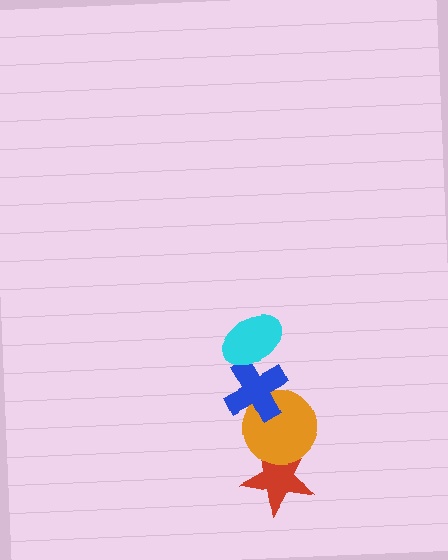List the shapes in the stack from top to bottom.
From top to bottom: the cyan ellipse, the blue cross, the orange circle, the red star.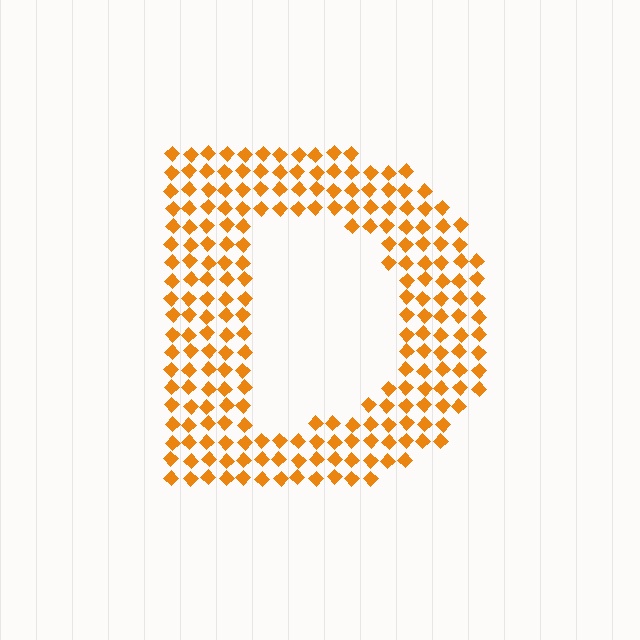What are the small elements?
The small elements are diamonds.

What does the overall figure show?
The overall figure shows the letter D.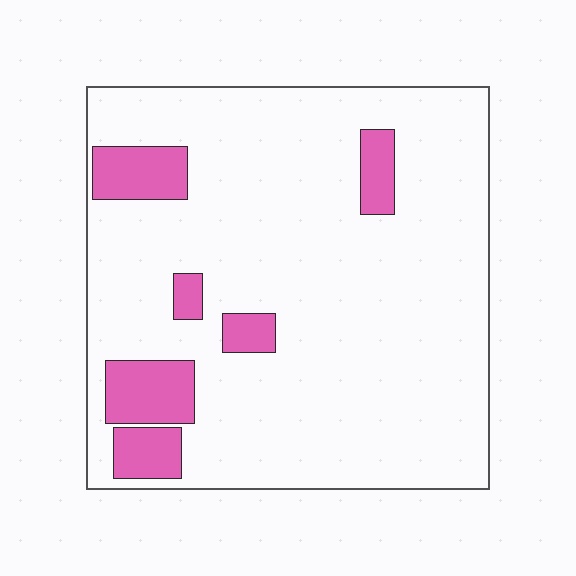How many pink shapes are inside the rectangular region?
6.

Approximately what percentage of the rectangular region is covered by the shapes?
Approximately 15%.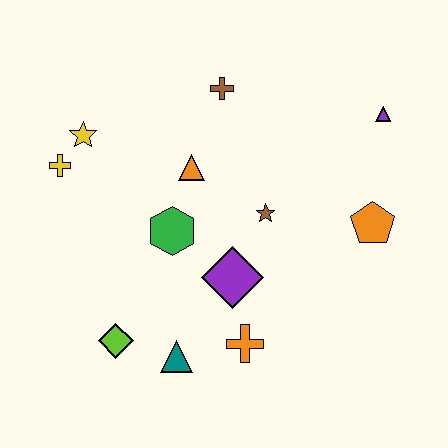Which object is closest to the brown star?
The purple diamond is closest to the brown star.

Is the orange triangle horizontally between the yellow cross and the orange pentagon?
Yes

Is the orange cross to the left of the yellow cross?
No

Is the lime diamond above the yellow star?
No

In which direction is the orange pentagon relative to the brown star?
The orange pentagon is to the right of the brown star.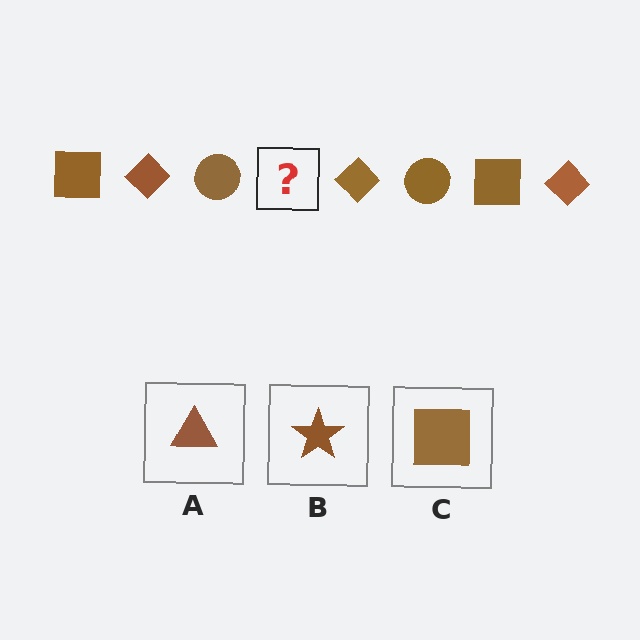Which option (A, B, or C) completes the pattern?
C.